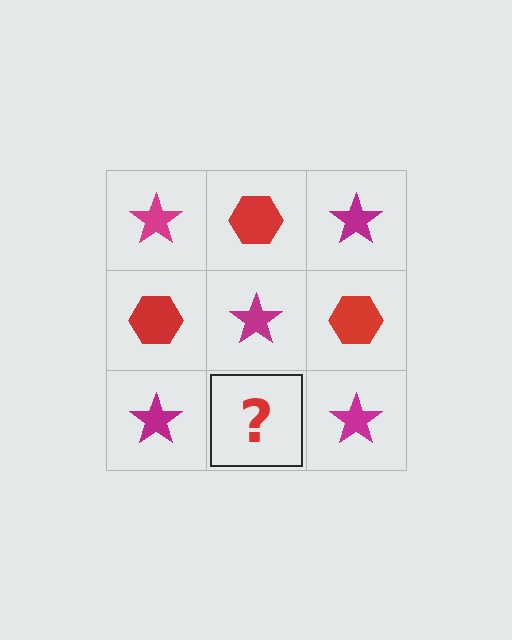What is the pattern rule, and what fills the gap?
The rule is that it alternates magenta star and red hexagon in a checkerboard pattern. The gap should be filled with a red hexagon.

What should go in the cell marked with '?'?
The missing cell should contain a red hexagon.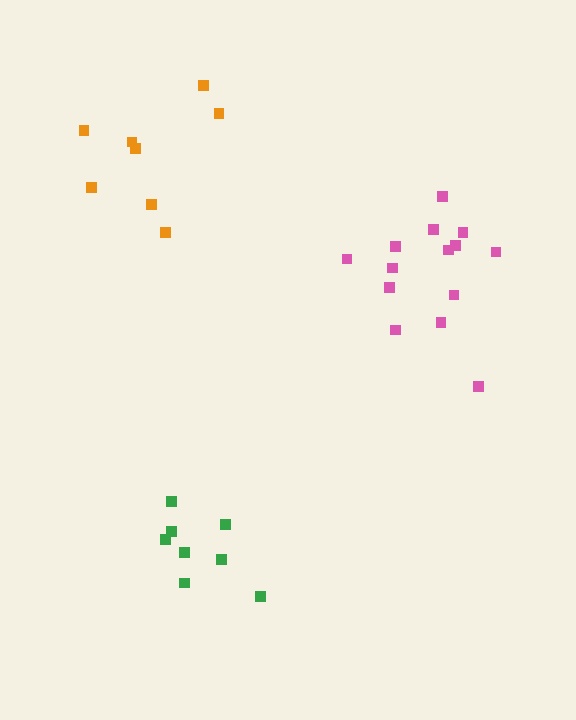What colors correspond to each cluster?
The clusters are colored: green, orange, pink.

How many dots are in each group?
Group 1: 8 dots, Group 2: 8 dots, Group 3: 14 dots (30 total).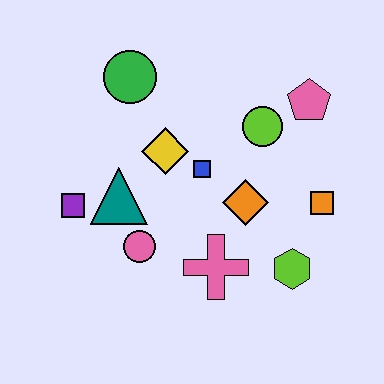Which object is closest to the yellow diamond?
The blue square is closest to the yellow diamond.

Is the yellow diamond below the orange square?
No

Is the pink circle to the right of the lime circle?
No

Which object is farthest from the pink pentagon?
The purple square is farthest from the pink pentagon.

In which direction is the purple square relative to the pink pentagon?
The purple square is to the left of the pink pentagon.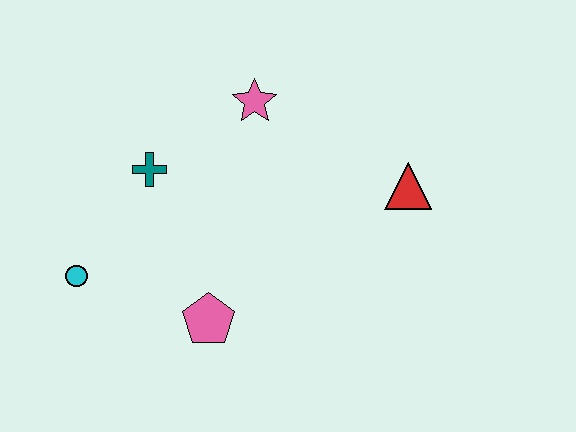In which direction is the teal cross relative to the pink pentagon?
The teal cross is above the pink pentagon.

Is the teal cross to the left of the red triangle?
Yes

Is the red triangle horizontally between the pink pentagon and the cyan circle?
No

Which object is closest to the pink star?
The teal cross is closest to the pink star.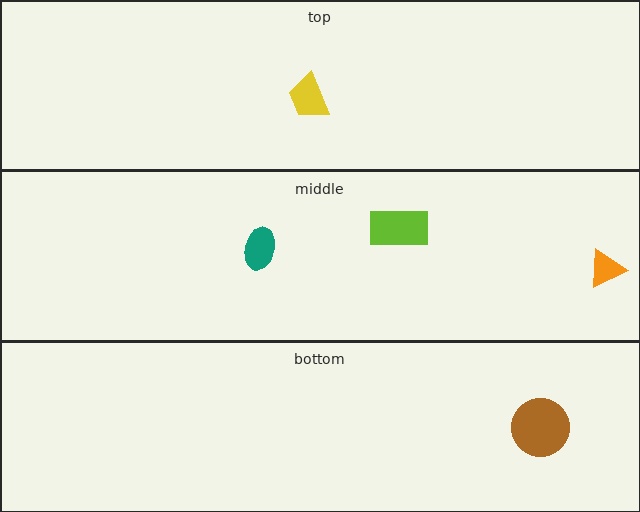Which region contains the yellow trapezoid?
The top region.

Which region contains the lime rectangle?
The middle region.